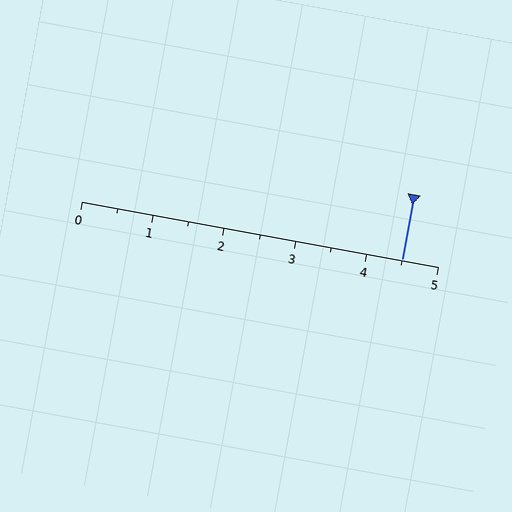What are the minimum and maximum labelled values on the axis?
The axis runs from 0 to 5.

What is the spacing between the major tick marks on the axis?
The major ticks are spaced 1 apart.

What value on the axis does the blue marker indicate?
The marker indicates approximately 4.5.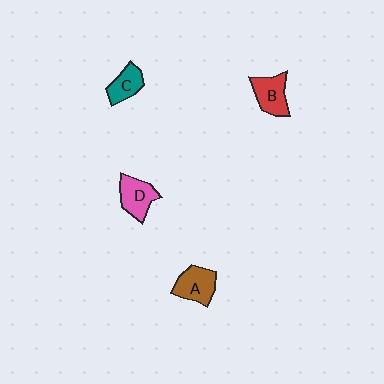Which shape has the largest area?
Shape A (brown).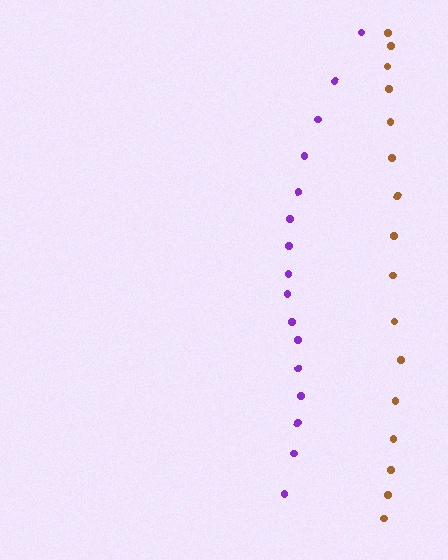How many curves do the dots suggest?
There are 2 distinct paths.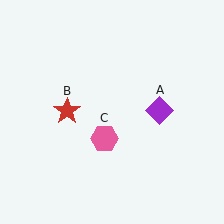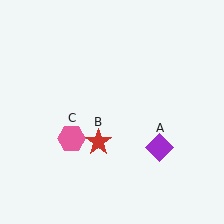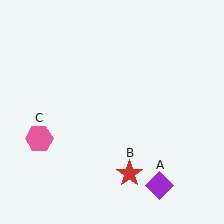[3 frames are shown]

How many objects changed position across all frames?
3 objects changed position: purple diamond (object A), red star (object B), pink hexagon (object C).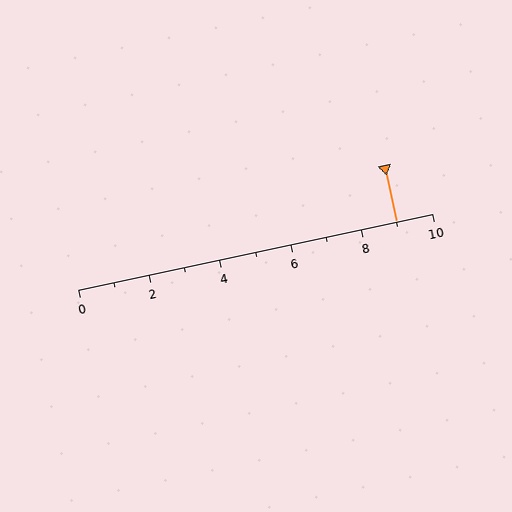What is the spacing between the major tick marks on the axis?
The major ticks are spaced 2 apart.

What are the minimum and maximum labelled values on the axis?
The axis runs from 0 to 10.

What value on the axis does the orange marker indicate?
The marker indicates approximately 9.